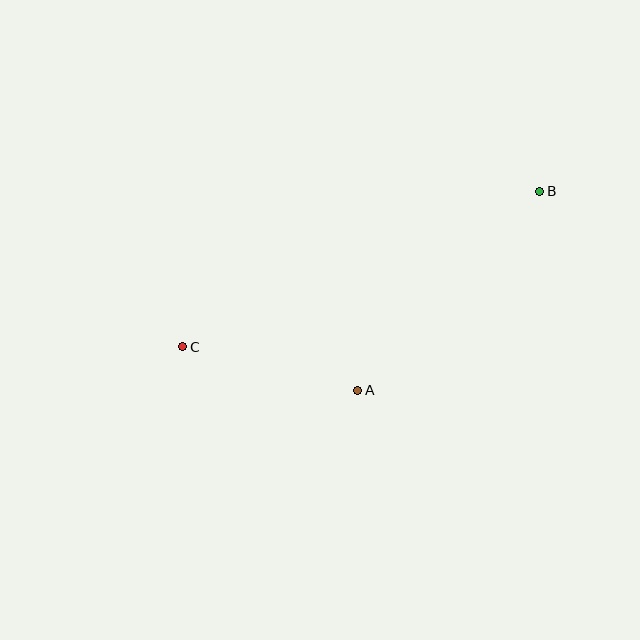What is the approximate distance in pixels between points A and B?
The distance between A and B is approximately 270 pixels.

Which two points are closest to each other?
Points A and C are closest to each other.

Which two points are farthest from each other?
Points B and C are farthest from each other.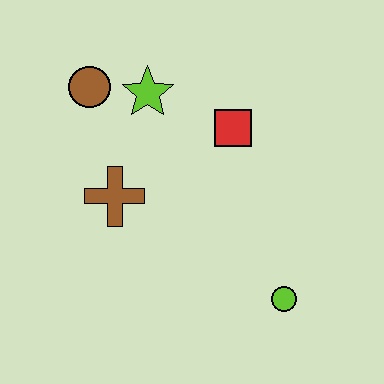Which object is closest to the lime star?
The brown circle is closest to the lime star.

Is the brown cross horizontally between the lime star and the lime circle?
No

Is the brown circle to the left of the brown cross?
Yes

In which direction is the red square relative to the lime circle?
The red square is above the lime circle.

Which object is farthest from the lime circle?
The brown circle is farthest from the lime circle.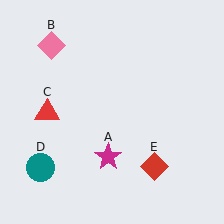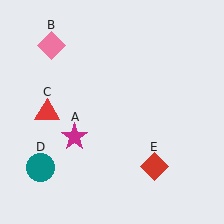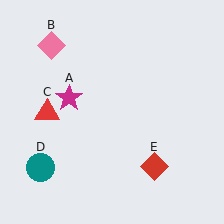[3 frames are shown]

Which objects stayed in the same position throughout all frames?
Pink diamond (object B) and red triangle (object C) and teal circle (object D) and red diamond (object E) remained stationary.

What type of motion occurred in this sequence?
The magenta star (object A) rotated clockwise around the center of the scene.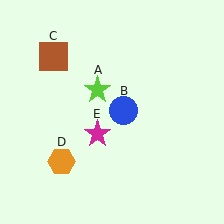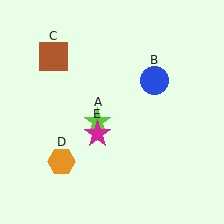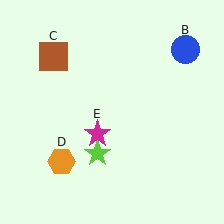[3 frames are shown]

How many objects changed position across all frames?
2 objects changed position: lime star (object A), blue circle (object B).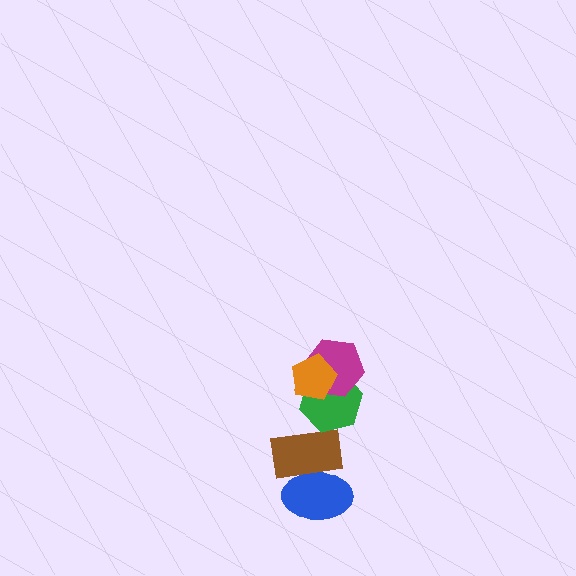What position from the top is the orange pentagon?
The orange pentagon is 1st from the top.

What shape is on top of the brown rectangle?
The green hexagon is on top of the brown rectangle.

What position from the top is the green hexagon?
The green hexagon is 3rd from the top.